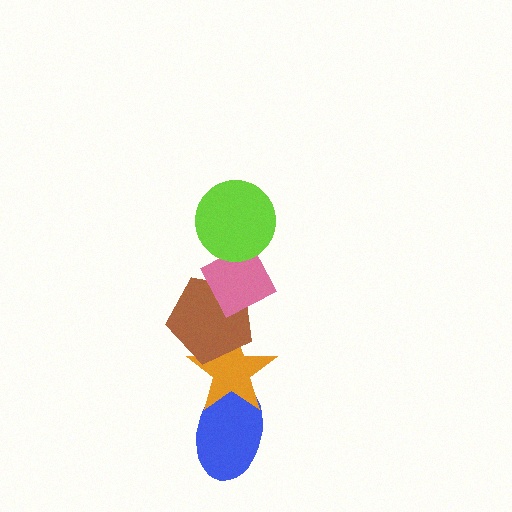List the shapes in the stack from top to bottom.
From top to bottom: the lime circle, the pink diamond, the brown pentagon, the orange star, the blue ellipse.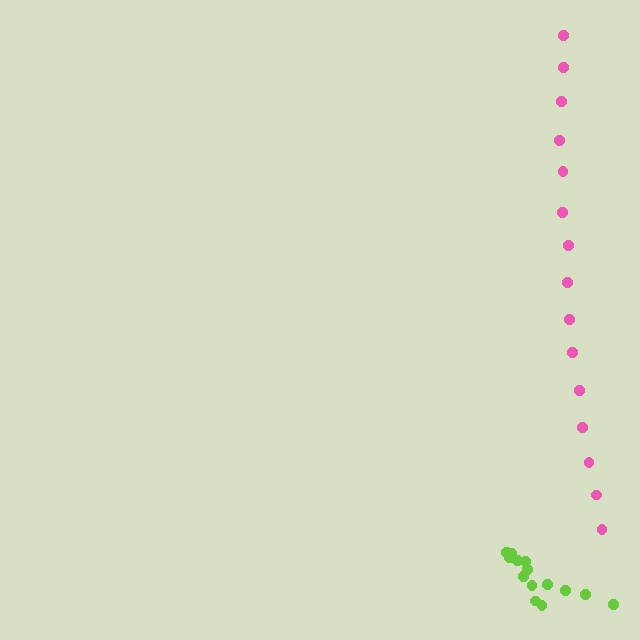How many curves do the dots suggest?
There are 2 distinct paths.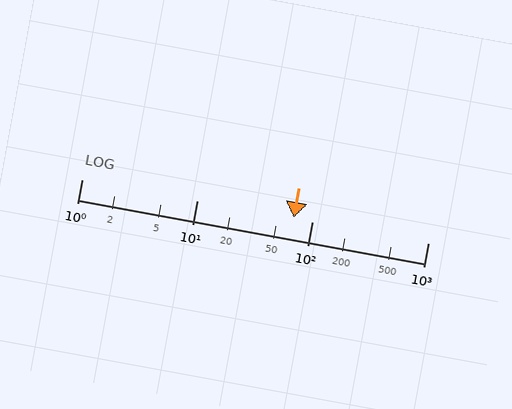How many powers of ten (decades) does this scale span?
The scale spans 3 decades, from 1 to 1000.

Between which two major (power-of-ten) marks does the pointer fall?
The pointer is between 10 and 100.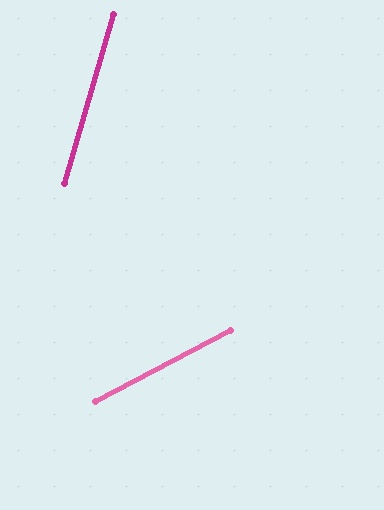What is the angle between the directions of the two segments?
Approximately 46 degrees.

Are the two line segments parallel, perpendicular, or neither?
Neither parallel nor perpendicular — they differ by about 46°.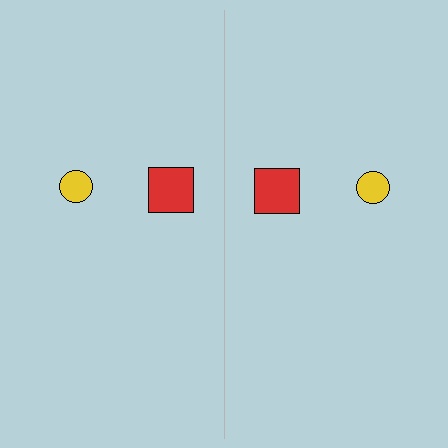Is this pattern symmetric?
Yes, this pattern has bilateral (reflection) symmetry.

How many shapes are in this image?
There are 4 shapes in this image.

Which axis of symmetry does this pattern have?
The pattern has a vertical axis of symmetry running through the center of the image.